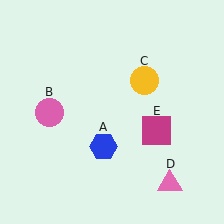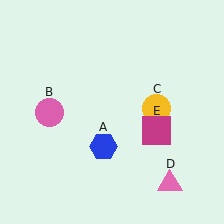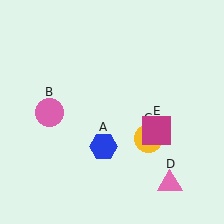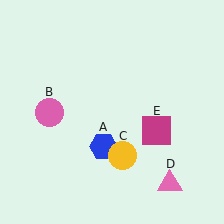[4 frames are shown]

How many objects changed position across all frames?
1 object changed position: yellow circle (object C).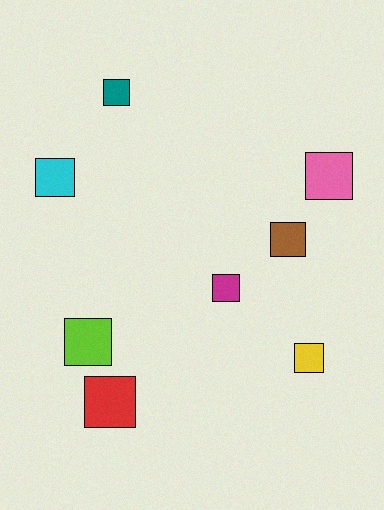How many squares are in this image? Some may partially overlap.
There are 8 squares.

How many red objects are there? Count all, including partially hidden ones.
There is 1 red object.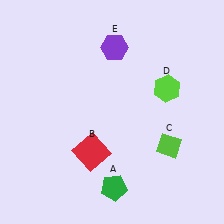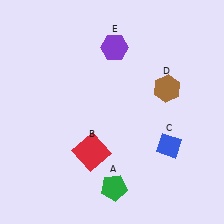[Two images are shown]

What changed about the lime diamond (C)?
In Image 1, C is lime. In Image 2, it changed to blue.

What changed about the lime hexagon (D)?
In Image 1, D is lime. In Image 2, it changed to brown.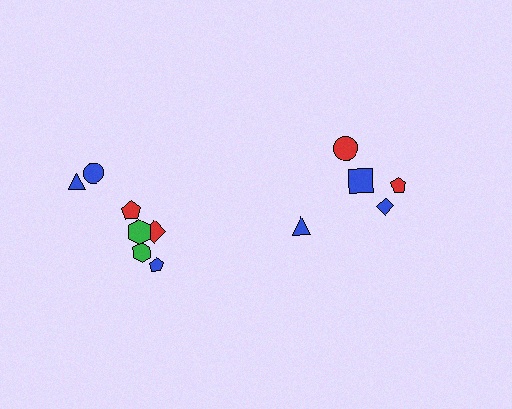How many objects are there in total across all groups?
There are 12 objects.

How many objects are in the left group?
There are 7 objects.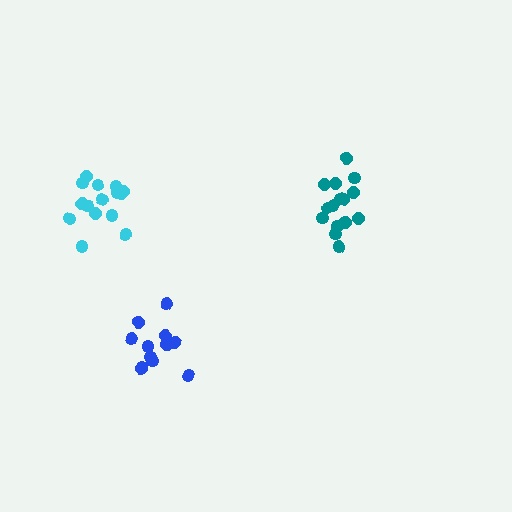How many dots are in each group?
Group 1: 12 dots, Group 2: 16 dots, Group 3: 15 dots (43 total).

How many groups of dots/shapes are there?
There are 3 groups.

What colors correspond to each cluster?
The clusters are colored: blue, teal, cyan.